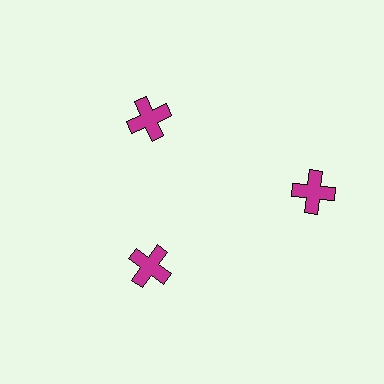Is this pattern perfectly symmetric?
No. The 3 magenta crosses are arranged in a ring, but one element near the 3 o'clock position is pushed outward from the center, breaking the 3-fold rotational symmetry.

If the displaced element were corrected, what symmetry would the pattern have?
It would have 3-fold rotational symmetry — the pattern would map onto itself every 120 degrees.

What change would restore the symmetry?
The symmetry would be restored by moving it inward, back onto the ring so that all 3 crosses sit at equal angles and equal distance from the center.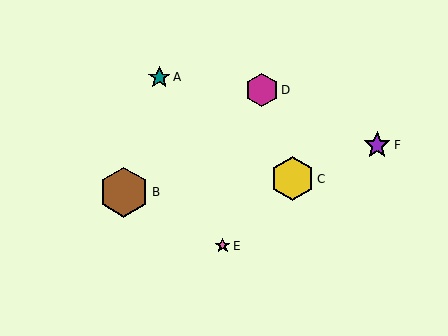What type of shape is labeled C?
Shape C is a yellow hexagon.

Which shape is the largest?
The brown hexagon (labeled B) is the largest.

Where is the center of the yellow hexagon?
The center of the yellow hexagon is at (292, 179).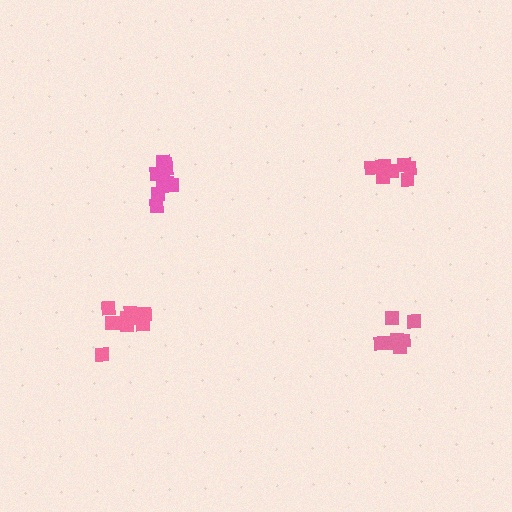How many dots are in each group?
Group 1: 10 dots, Group 2: 7 dots, Group 3: 10 dots, Group 4: 7 dots (34 total).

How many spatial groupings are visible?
There are 4 spatial groupings.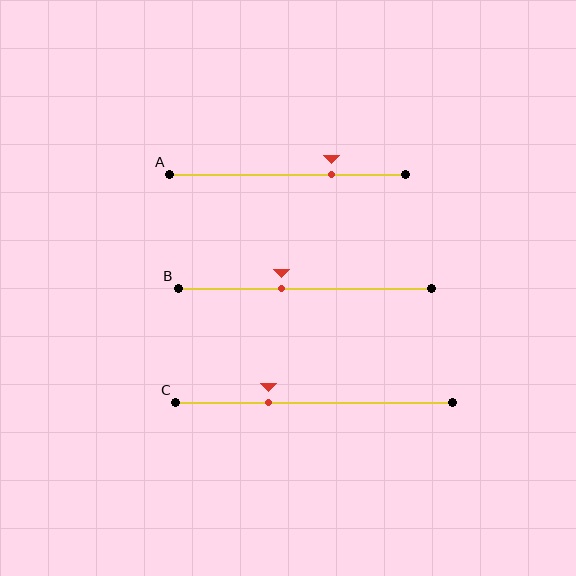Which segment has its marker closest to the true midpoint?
Segment B has its marker closest to the true midpoint.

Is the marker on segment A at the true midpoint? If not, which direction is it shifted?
No, the marker on segment A is shifted to the right by about 18% of the segment length.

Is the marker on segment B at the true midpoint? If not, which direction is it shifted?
No, the marker on segment B is shifted to the left by about 9% of the segment length.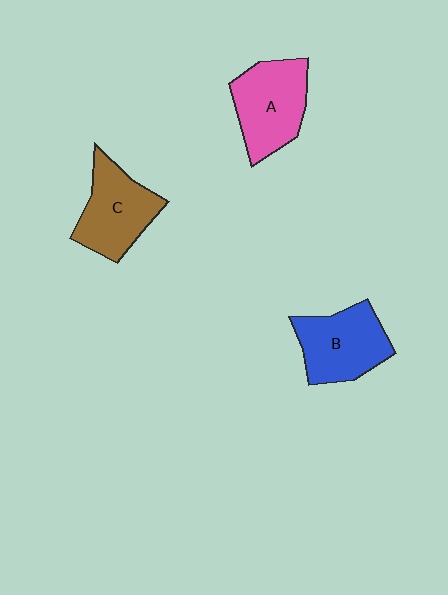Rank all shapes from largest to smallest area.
From largest to smallest: A (pink), B (blue), C (brown).